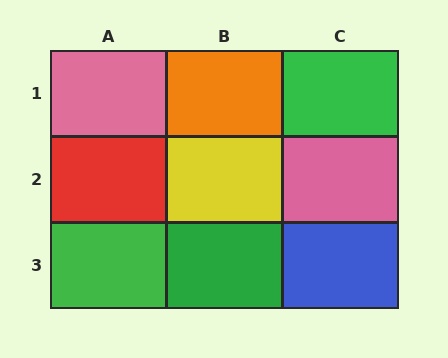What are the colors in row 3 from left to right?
Green, green, blue.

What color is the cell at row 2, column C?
Pink.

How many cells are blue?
1 cell is blue.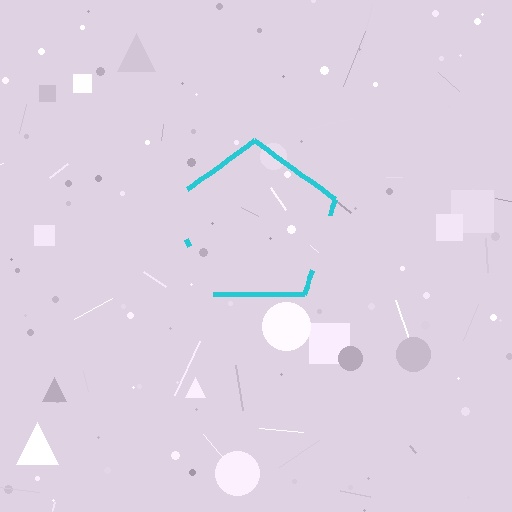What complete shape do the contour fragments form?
The contour fragments form a pentagon.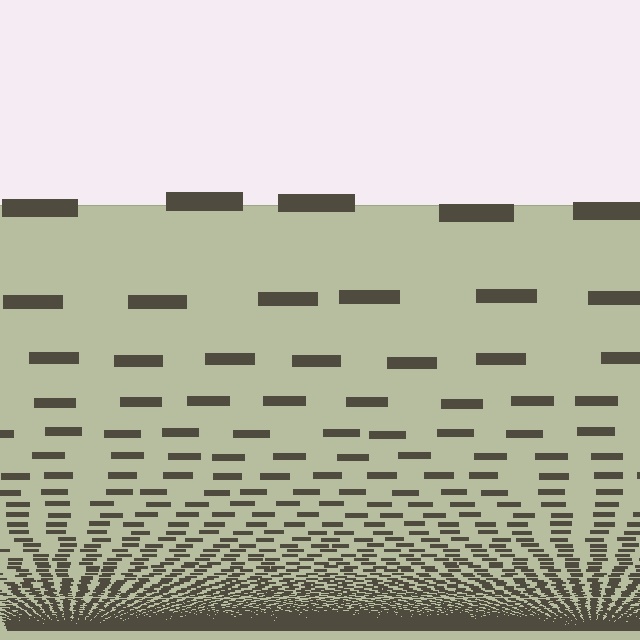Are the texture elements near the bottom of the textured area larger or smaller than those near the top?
Smaller. The gradient is inverted — elements near the bottom are smaller and denser.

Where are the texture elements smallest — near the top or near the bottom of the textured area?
Near the bottom.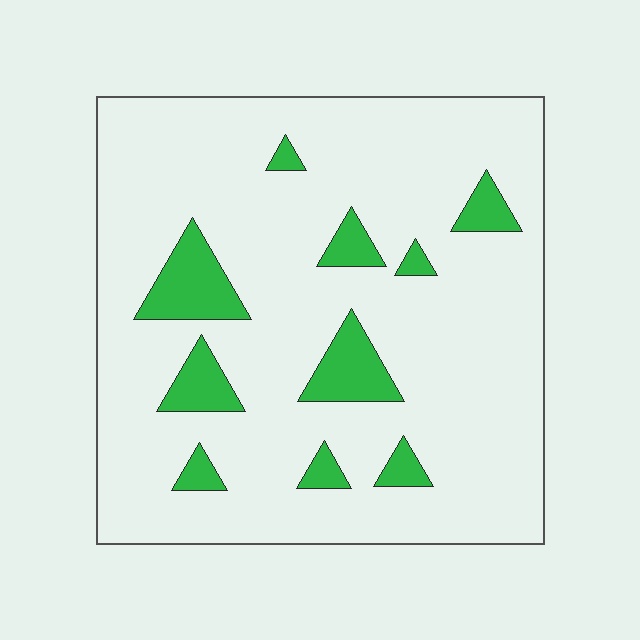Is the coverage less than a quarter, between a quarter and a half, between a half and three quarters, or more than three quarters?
Less than a quarter.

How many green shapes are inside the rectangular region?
10.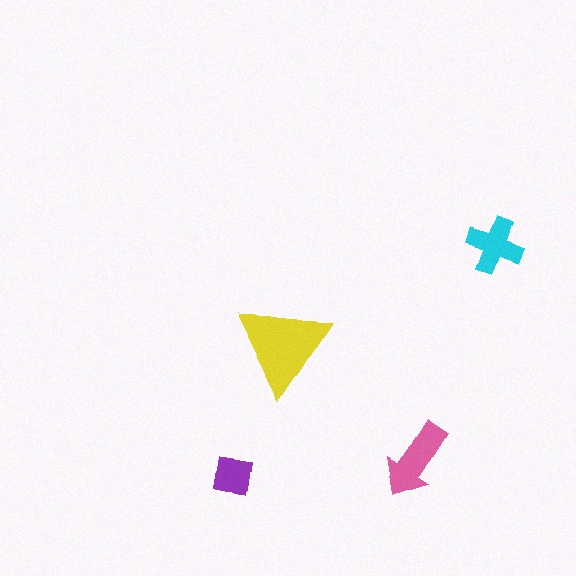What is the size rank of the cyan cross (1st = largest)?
3rd.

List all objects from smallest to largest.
The purple square, the cyan cross, the pink arrow, the yellow triangle.